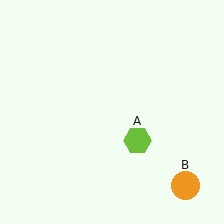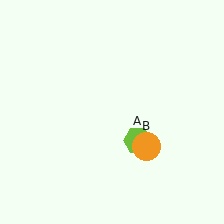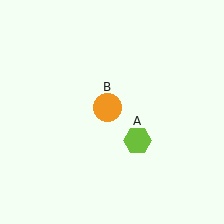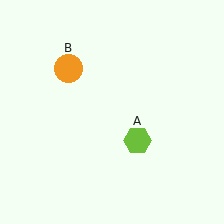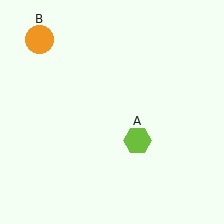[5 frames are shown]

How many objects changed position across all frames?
1 object changed position: orange circle (object B).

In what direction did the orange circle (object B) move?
The orange circle (object B) moved up and to the left.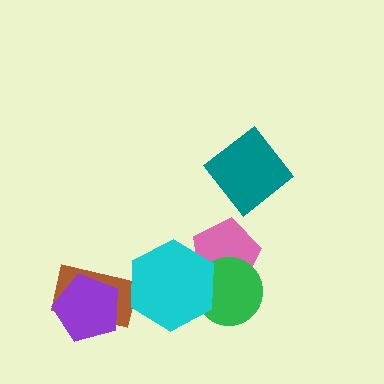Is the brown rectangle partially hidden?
Yes, it is partially covered by another shape.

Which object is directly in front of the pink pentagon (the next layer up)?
The green circle is directly in front of the pink pentagon.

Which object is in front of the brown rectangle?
The purple pentagon is in front of the brown rectangle.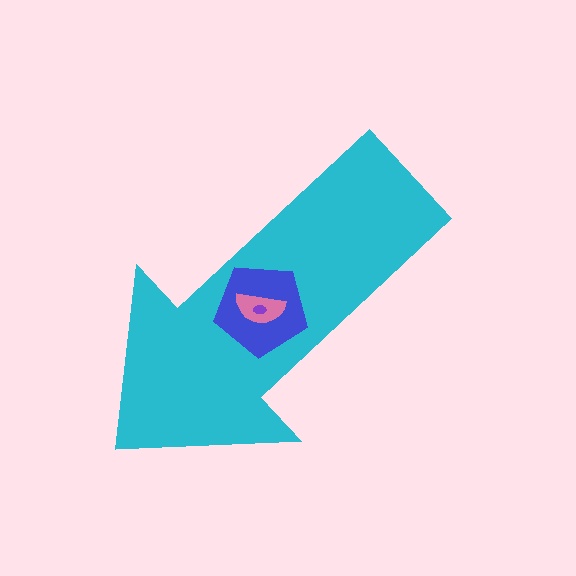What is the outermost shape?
The cyan arrow.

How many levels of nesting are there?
4.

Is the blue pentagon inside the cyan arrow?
Yes.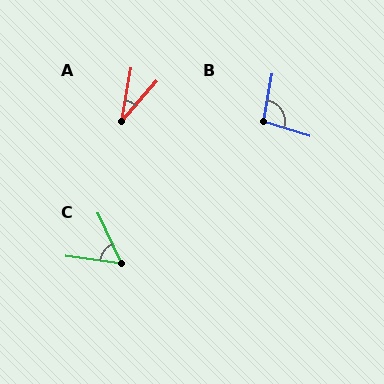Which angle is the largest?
B, at approximately 97 degrees.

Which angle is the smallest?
A, at approximately 31 degrees.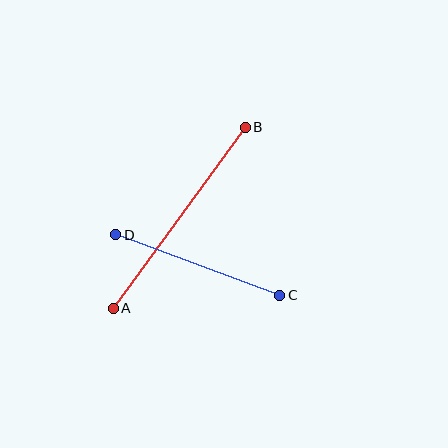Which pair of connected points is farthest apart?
Points A and B are farthest apart.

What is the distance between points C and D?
The distance is approximately 175 pixels.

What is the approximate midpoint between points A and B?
The midpoint is at approximately (179, 218) pixels.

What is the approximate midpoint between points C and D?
The midpoint is at approximately (198, 265) pixels.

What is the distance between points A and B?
The distance is approximately 224 pixels.